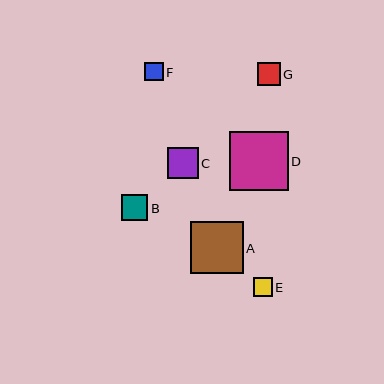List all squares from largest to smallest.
From largest to smallest: D, A, C, B, G, E, F.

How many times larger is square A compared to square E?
Square A is approximately 2.8 times the size of square E.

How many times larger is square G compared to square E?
Square G is approximately 1.2 times the size of square E.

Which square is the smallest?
Square F is the smallest with a size of approximately 19 pixels.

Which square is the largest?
Square D is the largest with a size of approximately 59 pixels.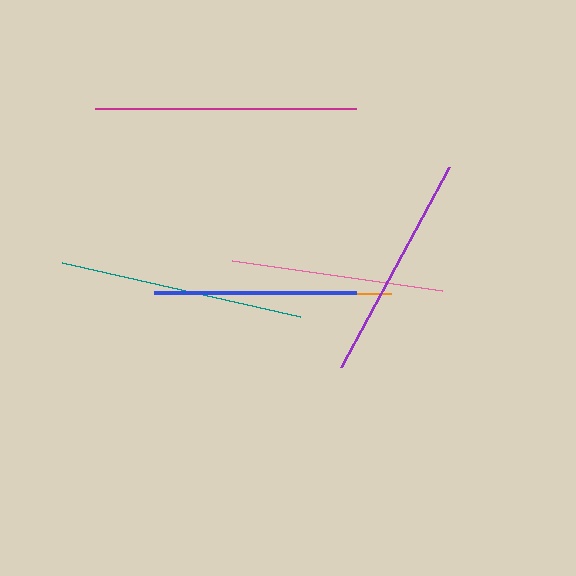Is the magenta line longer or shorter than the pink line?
The magenta line is longer than the pink line.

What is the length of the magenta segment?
The magenta segment is approximately 261 pixels long.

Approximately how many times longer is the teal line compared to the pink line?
The teal line is approximately 1.2 times the length of the pink line.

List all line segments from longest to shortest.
From longest to shortest: magenta, teal, purple, pink, blue, orange.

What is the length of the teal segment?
The teal segment is approximately 244 pixels long.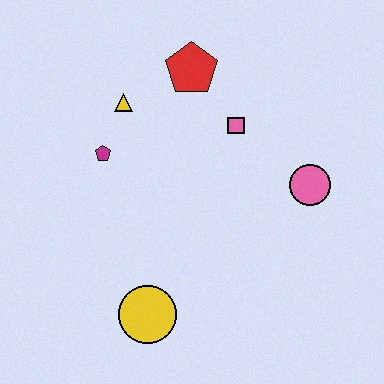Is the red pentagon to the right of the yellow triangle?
Yes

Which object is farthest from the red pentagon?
The yellow circle is farthest from the red pentagon.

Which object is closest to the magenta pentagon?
The yellow triangle is closest to the magenta pentagon.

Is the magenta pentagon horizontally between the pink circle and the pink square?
No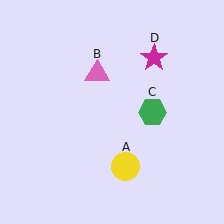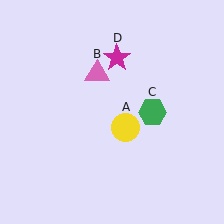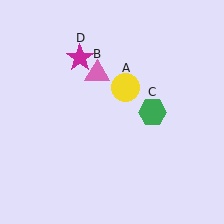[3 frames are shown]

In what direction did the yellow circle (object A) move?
The yellow circle (object A) moved up.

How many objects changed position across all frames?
2 objects changed position: yellow circle (object A), magenta star (object D).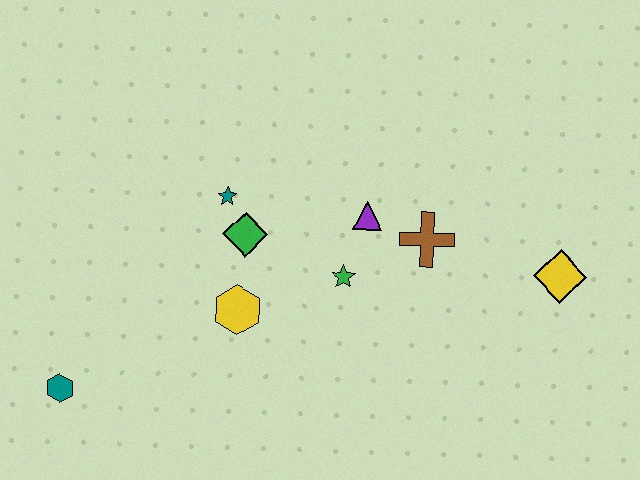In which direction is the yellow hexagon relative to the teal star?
The yellow hexagon is below the teal star.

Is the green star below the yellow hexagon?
No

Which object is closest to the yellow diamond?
The brown cross is closest to the yellow diamond.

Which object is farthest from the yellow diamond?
The teal hexagon is farthest from the yellow diamond.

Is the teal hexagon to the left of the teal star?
Yes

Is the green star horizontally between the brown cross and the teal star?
Yes